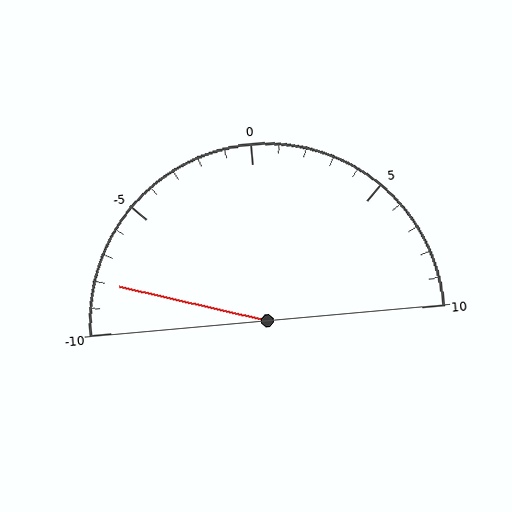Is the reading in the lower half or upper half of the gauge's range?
The reading is in the lower half of the range (-10 to 10).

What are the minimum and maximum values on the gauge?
The gauge ranges from -10 to 10.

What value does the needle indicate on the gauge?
The needle indicates approximately -8.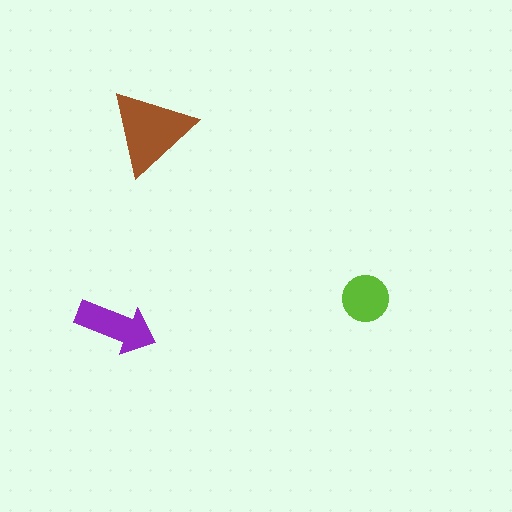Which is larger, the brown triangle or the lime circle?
The brown triangle.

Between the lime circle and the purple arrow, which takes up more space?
The purple arrow.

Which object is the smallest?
The lime circle.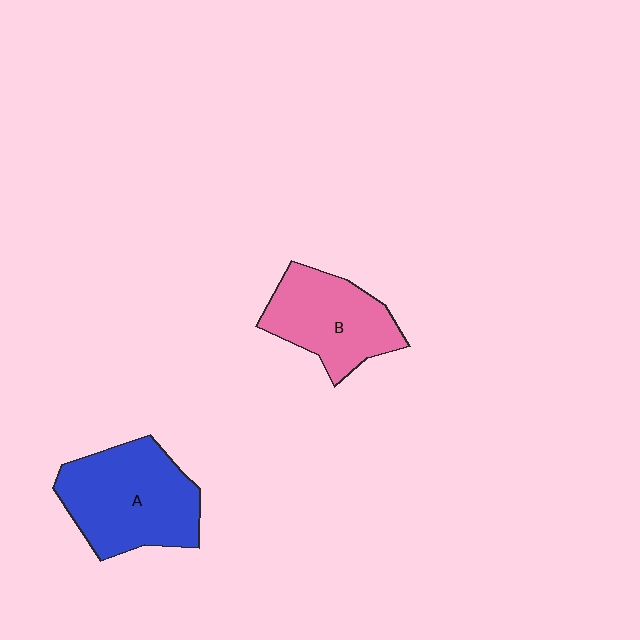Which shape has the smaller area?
Shape B (pink).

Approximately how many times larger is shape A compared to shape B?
Approximately 1.3 times.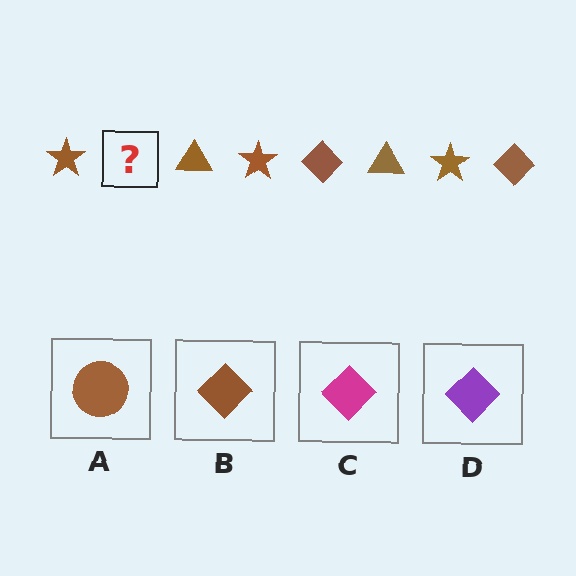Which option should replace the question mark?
Option B.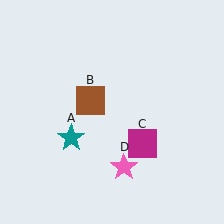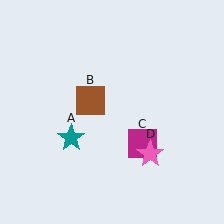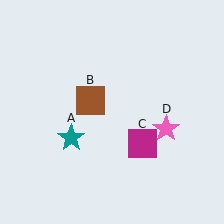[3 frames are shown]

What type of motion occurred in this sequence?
The pink star (object D) rotated counterclockwise around the center of the scene.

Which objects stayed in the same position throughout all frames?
Teal star (object A) and brown square (object B) and magenta square (object C) remained stationary.